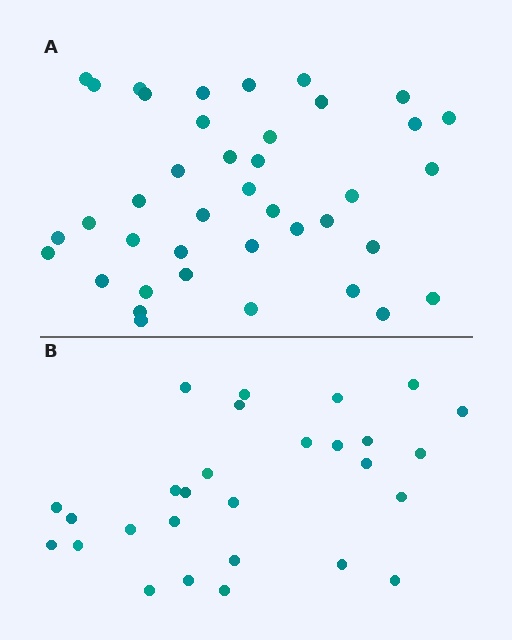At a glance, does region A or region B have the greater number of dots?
Region A (the top region) has more dots.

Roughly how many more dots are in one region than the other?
Region A has roughly 12 or so more dots than region B.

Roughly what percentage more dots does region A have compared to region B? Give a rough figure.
About 45% more.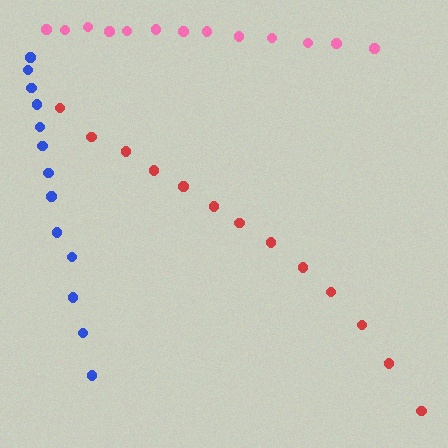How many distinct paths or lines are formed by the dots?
There are 3 distinct paths.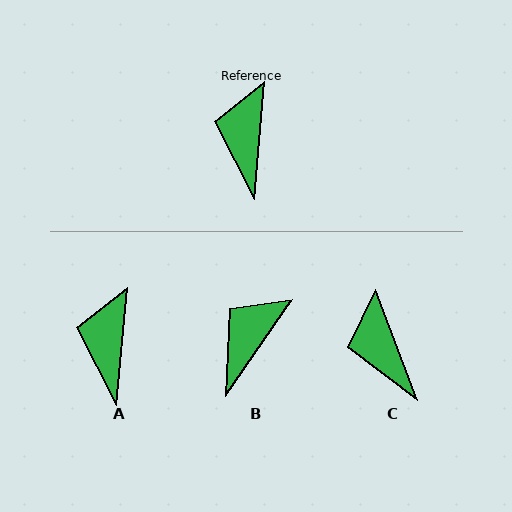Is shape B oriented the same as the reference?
No, it is off by about 30 degrees.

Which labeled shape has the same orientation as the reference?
A.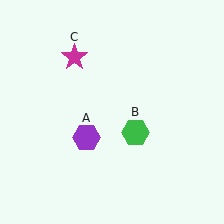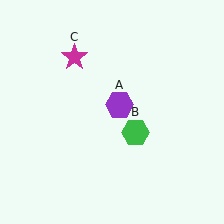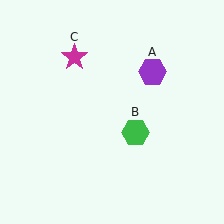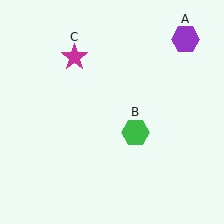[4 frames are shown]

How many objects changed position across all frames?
1 object changed position: purple hexagon (object A).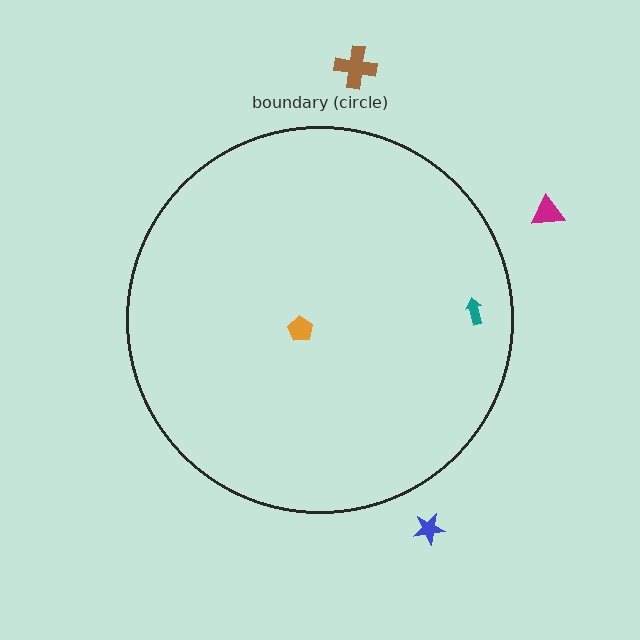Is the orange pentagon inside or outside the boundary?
Inside.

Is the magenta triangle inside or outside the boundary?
Outside.